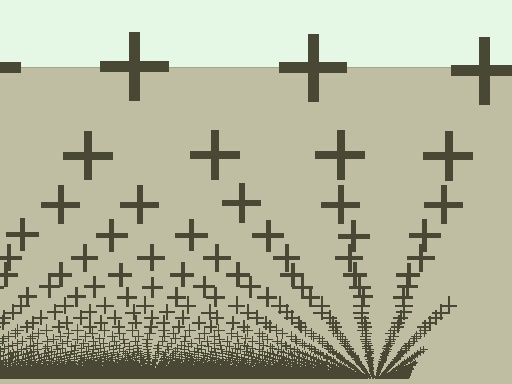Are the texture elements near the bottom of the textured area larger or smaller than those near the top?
Smaller. The gradient is inverted — elements near the bottom are smaller and denser.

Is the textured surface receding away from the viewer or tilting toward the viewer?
The surface appears to tilt toward the viewer. Texture elements get larger and sparser toward the top.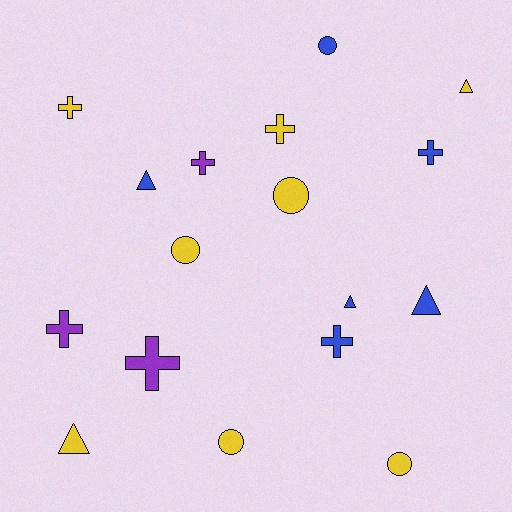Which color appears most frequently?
Yellow, with 8 objects.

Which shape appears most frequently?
Cross, with 7 objects.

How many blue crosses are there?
There are 2 blue crosses.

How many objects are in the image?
There are 17 objects.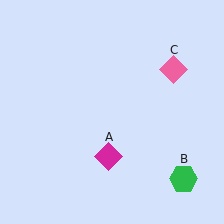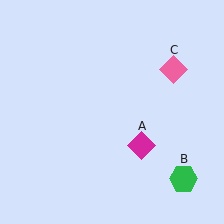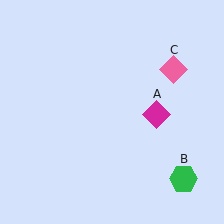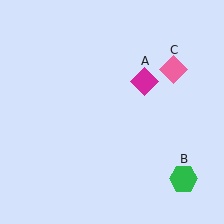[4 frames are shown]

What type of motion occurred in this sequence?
The magenta diamond (object A) rotated counterclockwise around the center of the scene.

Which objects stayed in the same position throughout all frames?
Green hexagon (object B) and pink diamond (object C) remained stationary.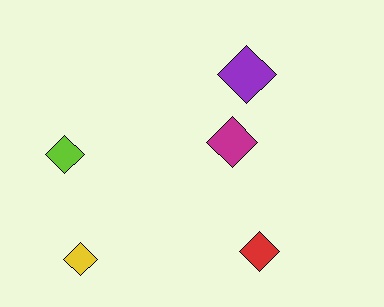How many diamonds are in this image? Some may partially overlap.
There are 5 diamonds.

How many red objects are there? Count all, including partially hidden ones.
There is 1 red object.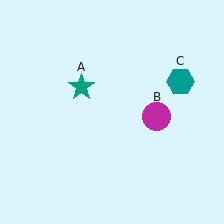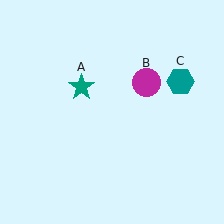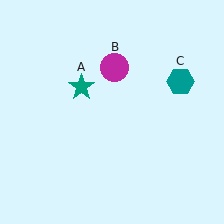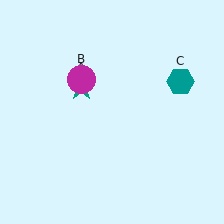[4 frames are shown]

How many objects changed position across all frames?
1 object changed position: magenta circle (object B).